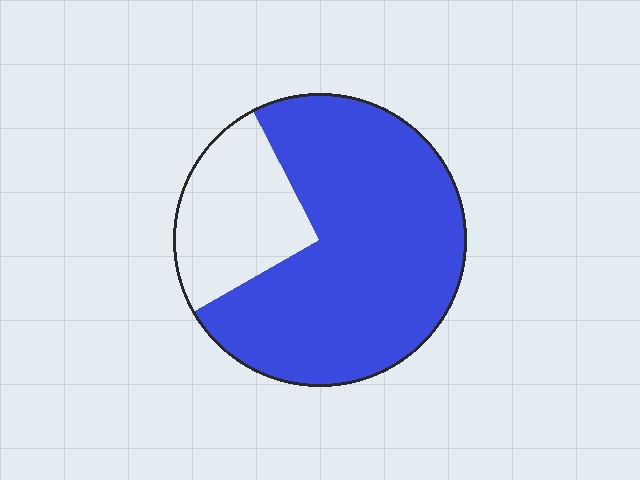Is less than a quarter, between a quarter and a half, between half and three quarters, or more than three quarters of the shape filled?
Between half and three quarters.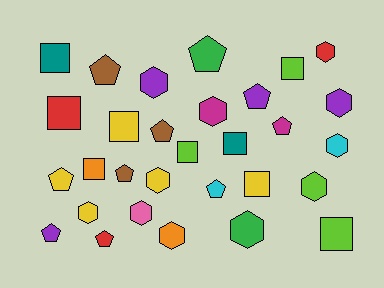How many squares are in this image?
There are 9 squares.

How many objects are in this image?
There are 30 objects.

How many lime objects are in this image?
There are 4 lime objects.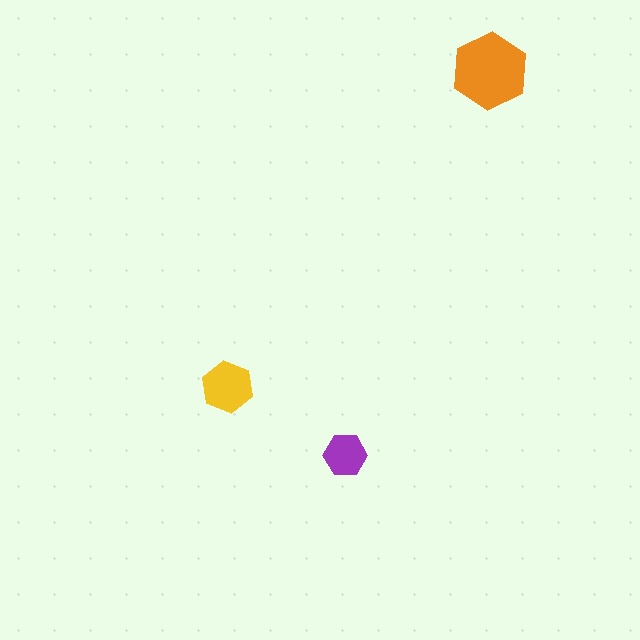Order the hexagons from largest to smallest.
the orange one, the yellow one, the purple one.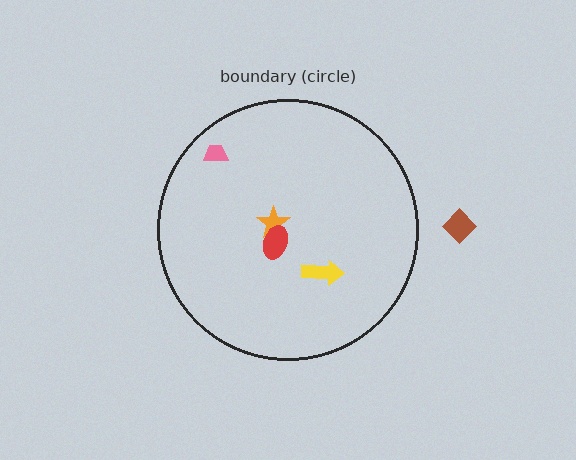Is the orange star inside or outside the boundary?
Inside.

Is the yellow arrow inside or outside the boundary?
Inside.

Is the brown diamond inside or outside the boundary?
Outside.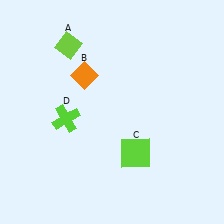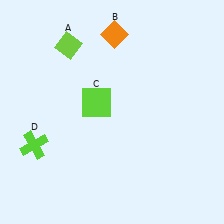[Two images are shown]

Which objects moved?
The objects that moved are: the orange diamond (B), the lime square (C), the lime cross (D).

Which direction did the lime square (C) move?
The lime square (C) moved up.